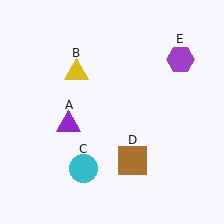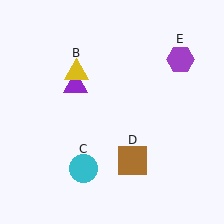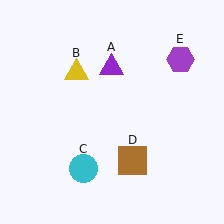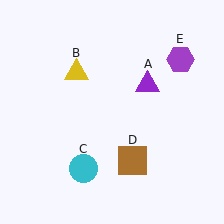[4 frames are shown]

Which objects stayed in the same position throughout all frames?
Yellow triangle (object B) and cyan circle (object C) and brown square (object D) and purple hexagon (object E) remained stationary.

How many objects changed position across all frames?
1 object changed position: purple triangle (object A).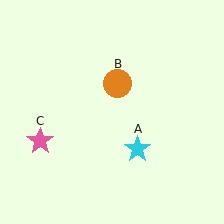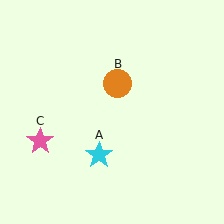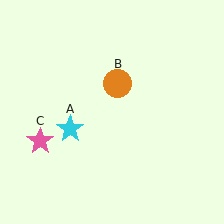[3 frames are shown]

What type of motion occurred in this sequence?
The cyan star (object A) rotated clockwise around the center of the scene.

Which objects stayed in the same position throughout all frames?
Orange circle (object B) and pink star (object C) remained stationary.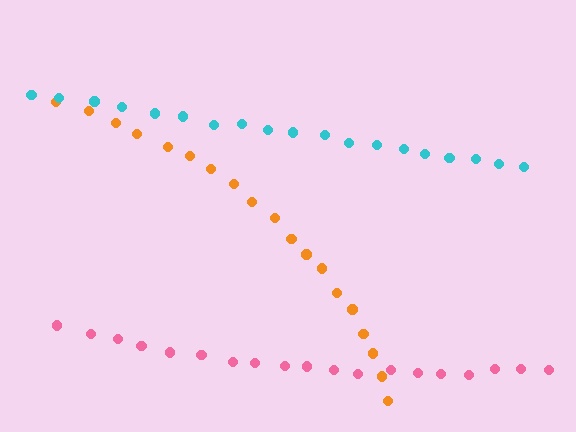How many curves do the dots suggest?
There are 3 distinct paths.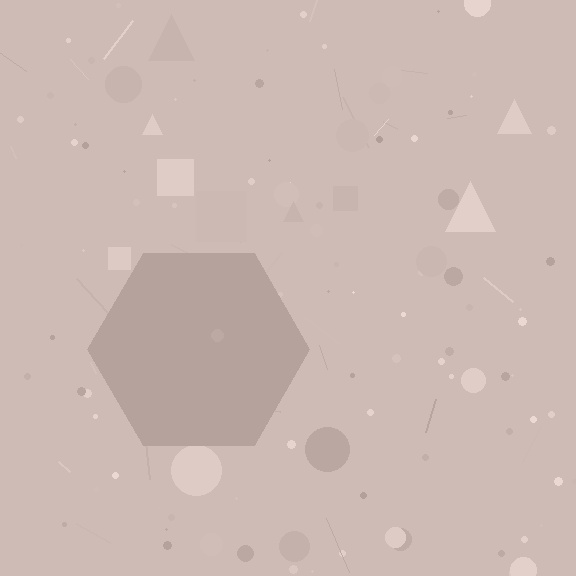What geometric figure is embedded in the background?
A hexagon is embedded in the background.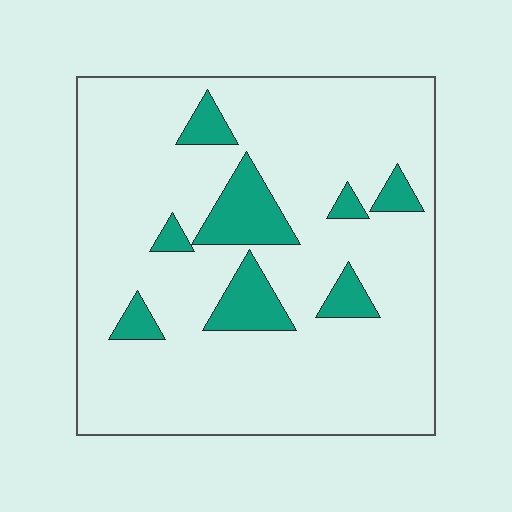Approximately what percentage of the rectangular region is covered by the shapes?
Approximately 15%.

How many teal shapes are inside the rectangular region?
8.